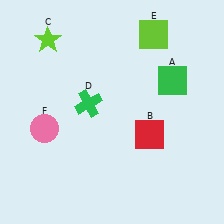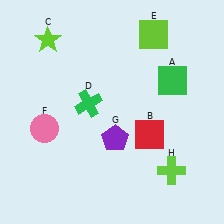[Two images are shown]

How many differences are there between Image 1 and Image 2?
There are 2 differences between the two images.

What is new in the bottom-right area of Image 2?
A lime cross (H) was added in the bottom-right area of Image 2.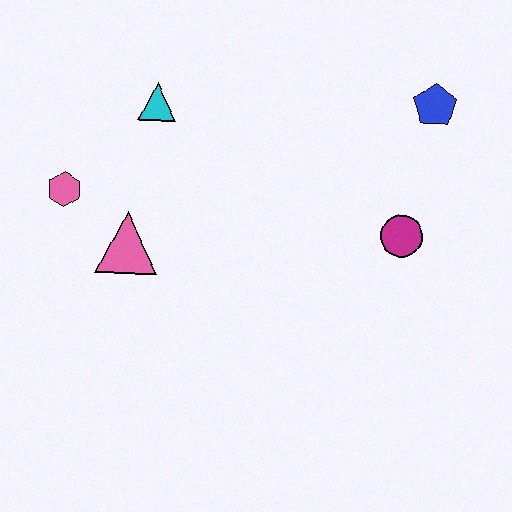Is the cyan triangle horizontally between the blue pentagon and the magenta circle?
No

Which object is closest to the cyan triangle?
The pink hexagon is closest to the cyan triangle.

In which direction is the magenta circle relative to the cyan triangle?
The magenta circle is to the right of the cyan triangle.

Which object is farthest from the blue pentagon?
The pink hexagon is farthest from the blue pentagon.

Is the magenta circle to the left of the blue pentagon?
Yes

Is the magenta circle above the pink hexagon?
No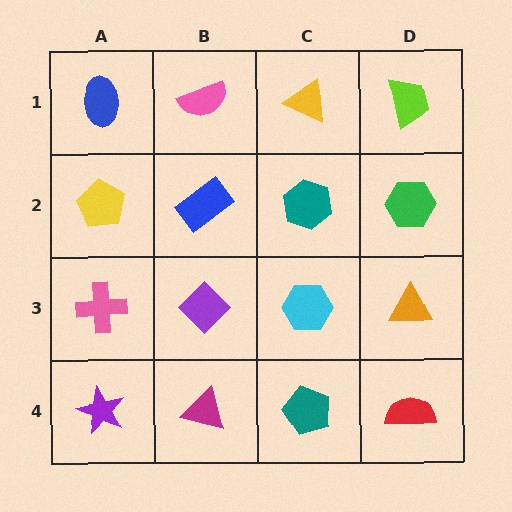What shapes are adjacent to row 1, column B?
A blue rectangle (row 2, column B), a blue ellipse (row 1, column A), a yellow triangle (row 1, column C).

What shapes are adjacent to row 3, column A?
A yellow pentagon (row 2, column A), a purple star (row 4, column A), a purple diamond (row 3, column B).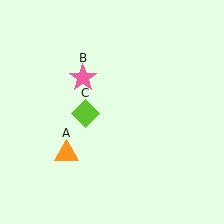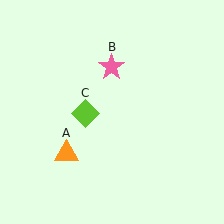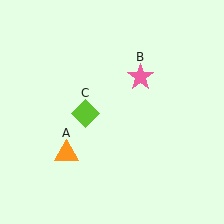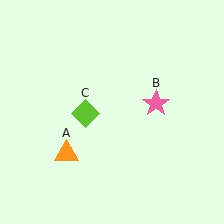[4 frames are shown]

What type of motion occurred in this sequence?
The pink star (object B) rotated clockwise around the center of the scene.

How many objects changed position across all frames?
1 object changed position: pink star (object B).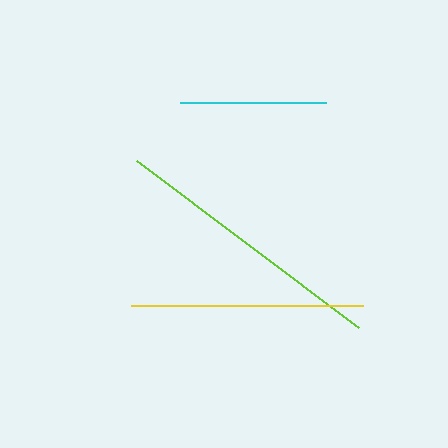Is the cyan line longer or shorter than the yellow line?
The yellow line is longer than the cyan line.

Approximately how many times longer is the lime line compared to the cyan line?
The lime line is approximately 1.9 times the length of the cyan line.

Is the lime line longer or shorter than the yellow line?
The lime line is longer than the yellow line.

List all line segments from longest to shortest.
From longest to shortest: lime, yellow, cyan.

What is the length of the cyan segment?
The cyan segment is approximately 146 pixels long.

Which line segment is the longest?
The lime line is the longest at approximately 277 pixels.